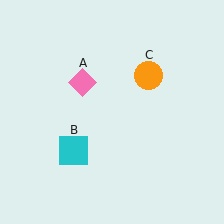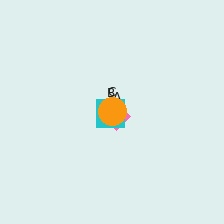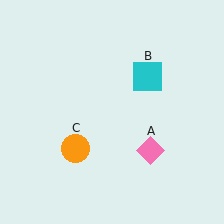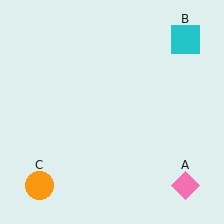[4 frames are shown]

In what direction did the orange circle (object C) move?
The orange circle (object C) moved down and to the left.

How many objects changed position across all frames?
3 objects changed position: pink diamond (object A), cyan square (object B), orange circle (object C).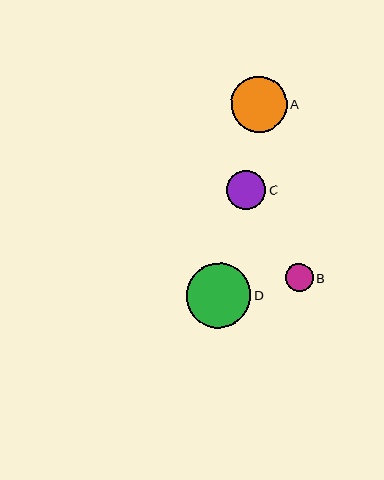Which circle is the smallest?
Circle B is the smallest with a size of approximately 28 pixels.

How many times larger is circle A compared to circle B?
Circle A is approximately 2.0 times the size of circle B.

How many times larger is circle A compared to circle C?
Circle A is approximately 1.4 times the size of circle C.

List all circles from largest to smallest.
From largest to smallest: D, A, C, B.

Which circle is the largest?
Circle D is the largest with a size of approximately 65 pixels.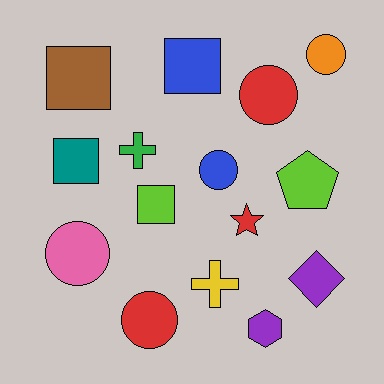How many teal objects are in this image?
There is 1 teal object.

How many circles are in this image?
There are 5 circles.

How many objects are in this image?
There are 15 objects.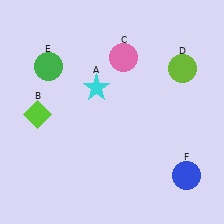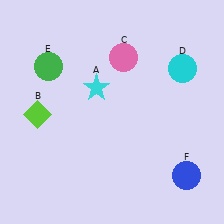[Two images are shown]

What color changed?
The circle (D) changed from lime in Image 1 to cyan in Image 2.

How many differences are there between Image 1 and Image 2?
There is 1 difference between the two images.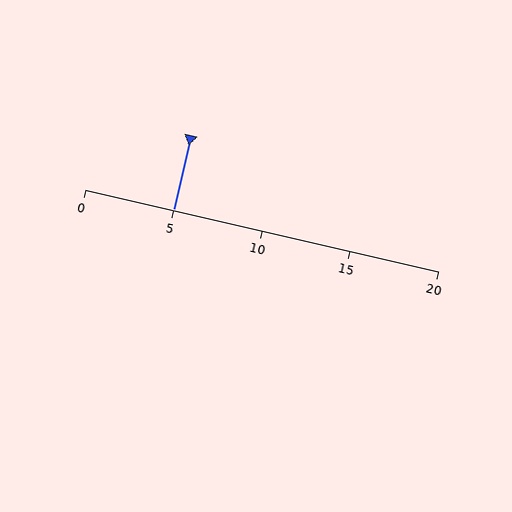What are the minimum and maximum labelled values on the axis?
The axis runs from 0 to 20.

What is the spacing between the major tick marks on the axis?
The major ticks are spaced 5 apart.